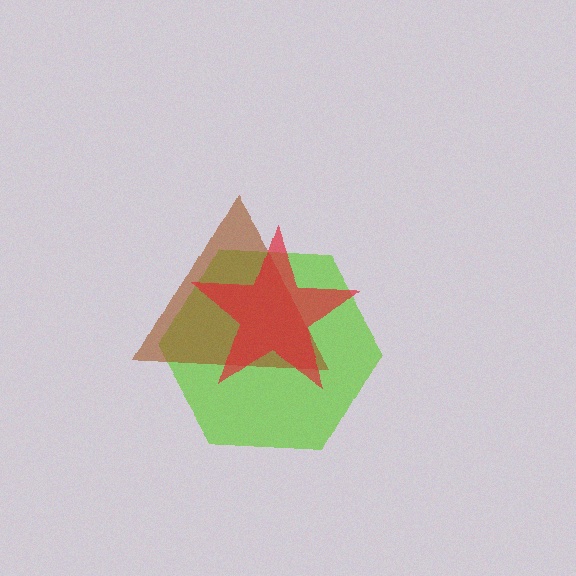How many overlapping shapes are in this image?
There are 3 overlapping shapes in the image.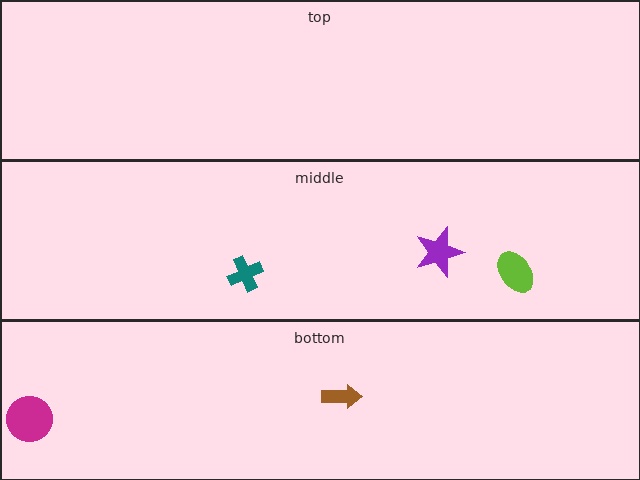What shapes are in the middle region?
The lime ellipse, the purple star, the teal cross.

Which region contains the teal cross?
The middle region.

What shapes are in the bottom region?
The magenta circle, the brown arrow.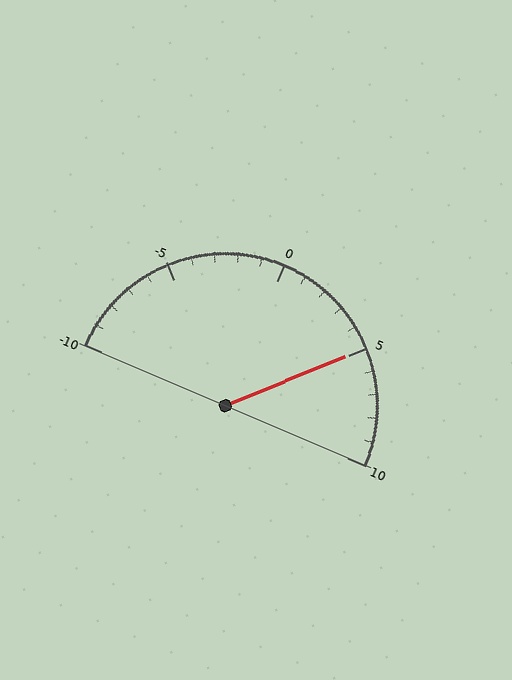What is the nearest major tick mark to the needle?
The nearest major tick mark is 5.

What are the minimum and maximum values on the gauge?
The gauge ranges from -10 to 10.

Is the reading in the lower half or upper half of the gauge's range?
The reading is in the upper half of the range (-10 to 10).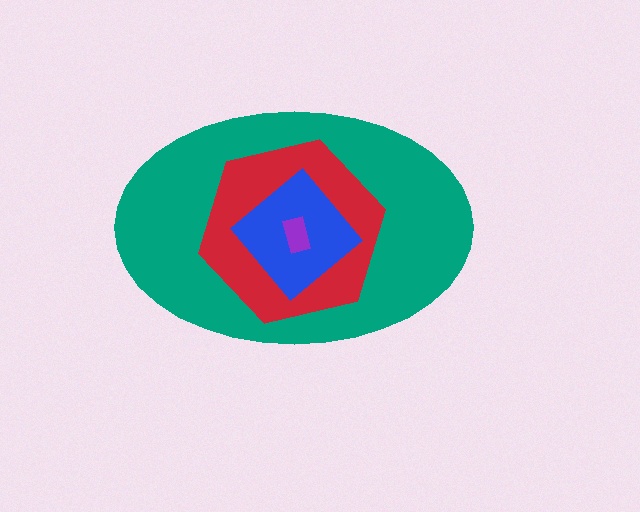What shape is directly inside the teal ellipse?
The red hexagon.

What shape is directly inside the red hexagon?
The blue diamond.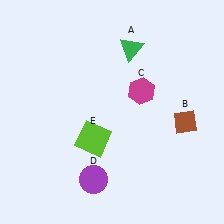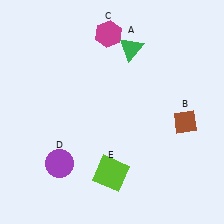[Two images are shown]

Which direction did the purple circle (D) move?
The purple circle (D) moved left.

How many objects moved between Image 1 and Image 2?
3 objects moved between the two images.